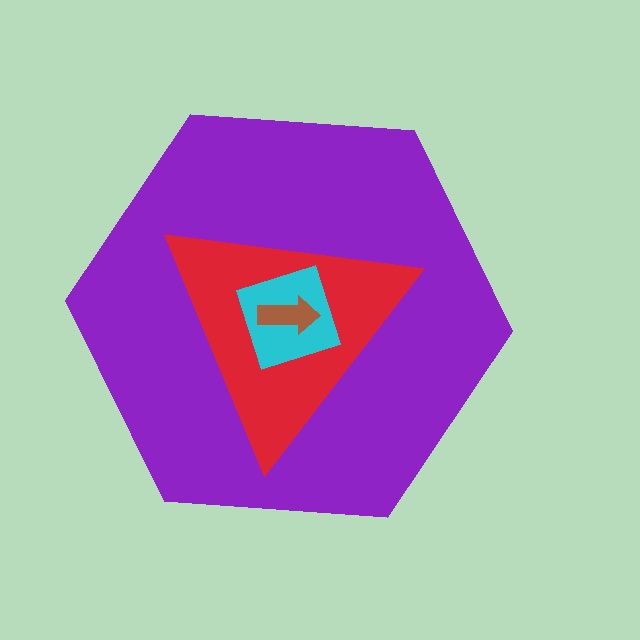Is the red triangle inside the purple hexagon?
Yes.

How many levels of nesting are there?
4.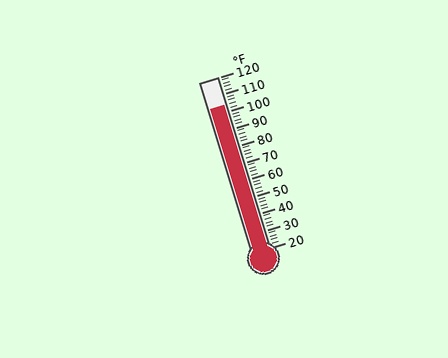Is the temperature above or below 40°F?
The temperature is above 40°F.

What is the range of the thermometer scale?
The thermometer scale ranges from 20°F to 120°F.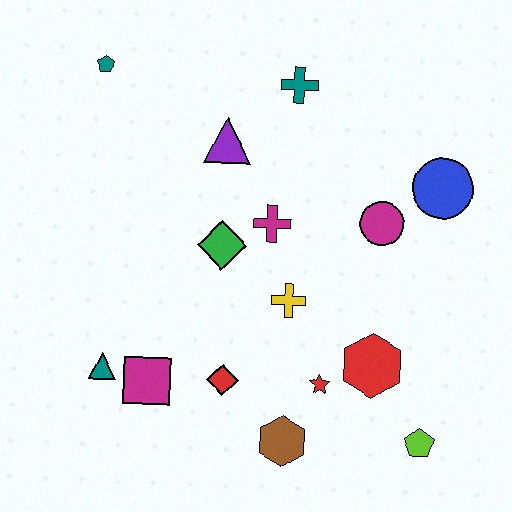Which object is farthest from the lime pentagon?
The teal pentagon is farthest from the lime pentagon.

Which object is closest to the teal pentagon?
The purple triangle is closest to the teal pentagon.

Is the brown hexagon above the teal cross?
No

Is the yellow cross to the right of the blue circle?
No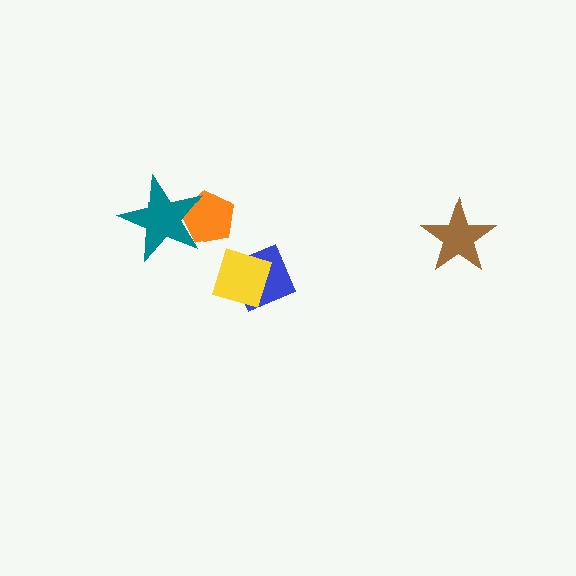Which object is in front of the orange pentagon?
The teal star is in front of the orange pentagon.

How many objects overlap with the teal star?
1 object overlaps with the teal star.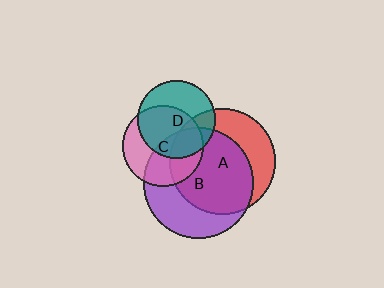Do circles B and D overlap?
Yes.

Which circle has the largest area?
Circle B (purple).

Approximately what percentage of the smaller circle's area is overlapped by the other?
Approximately 25%.